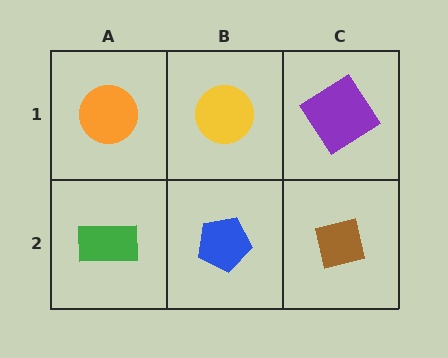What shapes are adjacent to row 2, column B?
A yellow circle (row 1, column B), a green rectangle (row 2, column A), a brown square (row 2, column C).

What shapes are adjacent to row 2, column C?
A purple diamond (row 1, column C), a blue pentagon (row 2, column B).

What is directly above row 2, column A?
An orange circle.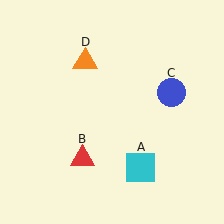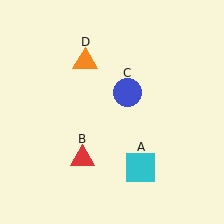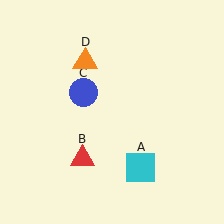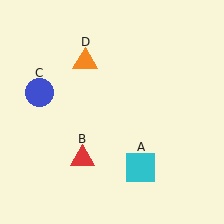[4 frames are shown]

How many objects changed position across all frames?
1 object changed position: blue circle (object C).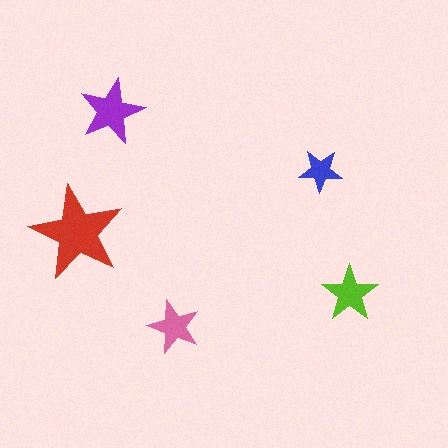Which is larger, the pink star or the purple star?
The purple one.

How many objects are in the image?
There are 5 objects in the image.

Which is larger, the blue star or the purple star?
The purple one.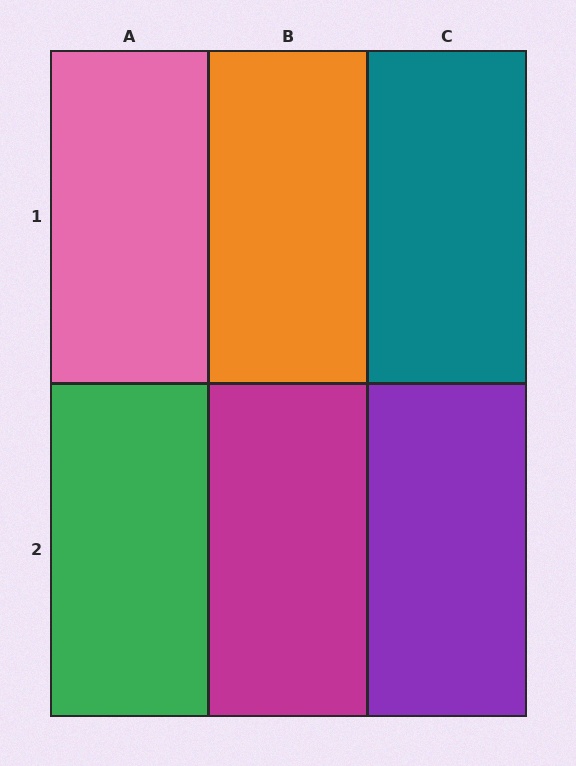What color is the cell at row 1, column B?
Orange.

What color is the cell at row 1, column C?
Teal.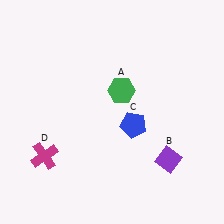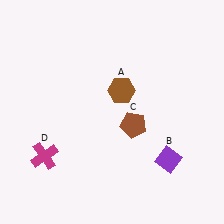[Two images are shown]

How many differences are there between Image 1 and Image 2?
There are 2 differences between the two images.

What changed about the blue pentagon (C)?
In Image 1, C is blue. In Image 2, it changed to brown.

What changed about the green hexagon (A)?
In Image 1, A is green. In Image 2, it changed to brown.